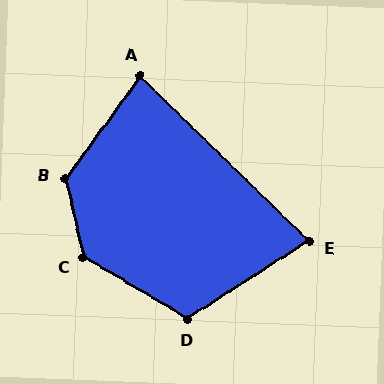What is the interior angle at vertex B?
Approximately 132 degrees (obtuse).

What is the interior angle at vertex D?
Approximately 117 degrees (obtuse).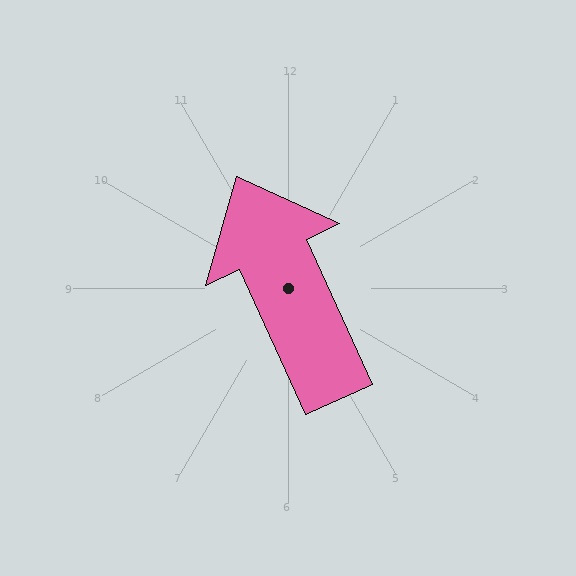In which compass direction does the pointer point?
Northwest.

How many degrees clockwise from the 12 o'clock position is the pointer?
Approximately 335 degrees.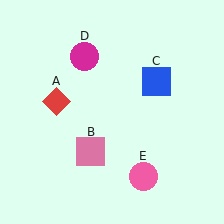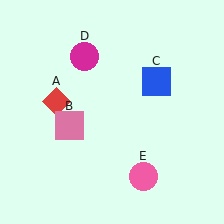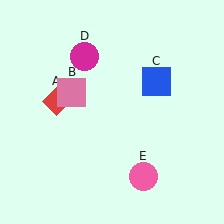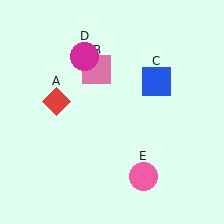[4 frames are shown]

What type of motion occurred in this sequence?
The pink square (object B) rotated clockwise around the center of the scene.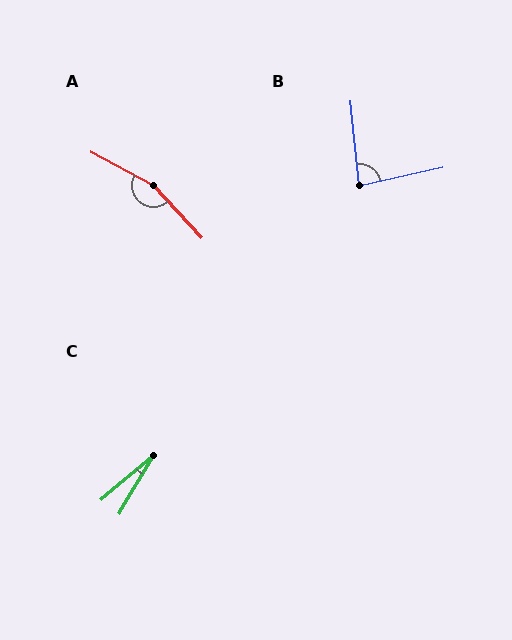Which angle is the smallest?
C, at approximately 19 degrees.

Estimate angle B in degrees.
Approximately 83 degrees.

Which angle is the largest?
A, at approximately 161 degrees.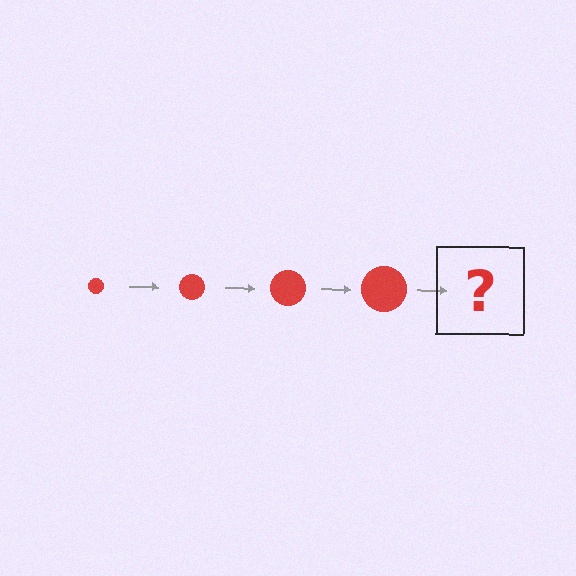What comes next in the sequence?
The next element should be a red circle, larger than the previous one.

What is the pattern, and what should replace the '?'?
The pattern is that the circle gets progressively larger each step. The '?' should be a red circle, larger than the previous one.